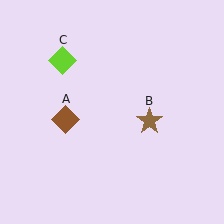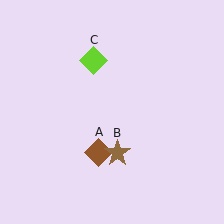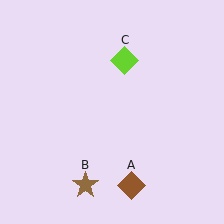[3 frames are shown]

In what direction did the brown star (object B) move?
The brown star (object B) moved down and to the left.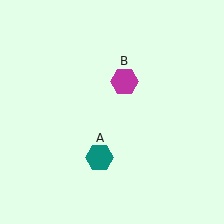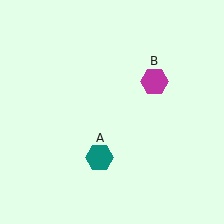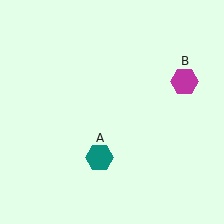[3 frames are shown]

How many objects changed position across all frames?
1 object changed position: magenta hexagon (object B).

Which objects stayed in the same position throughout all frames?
Teal hexagon (object A) remained stationary.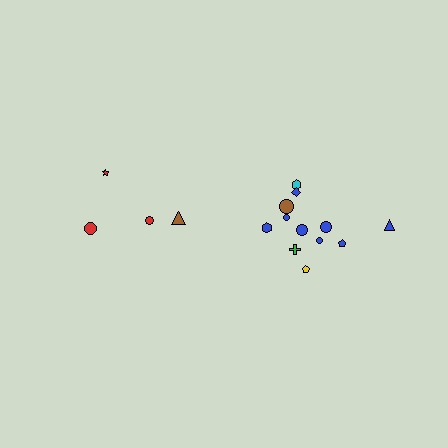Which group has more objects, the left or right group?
The right group.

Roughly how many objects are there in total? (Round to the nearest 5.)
Roughly 15 objects in total.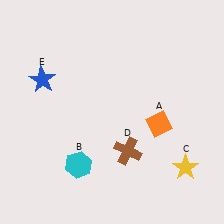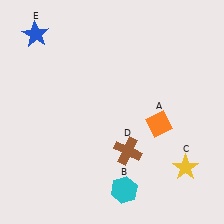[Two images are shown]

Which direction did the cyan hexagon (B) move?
The cyan hexagon (B) moved right.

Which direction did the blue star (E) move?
The blue star (E) moved up.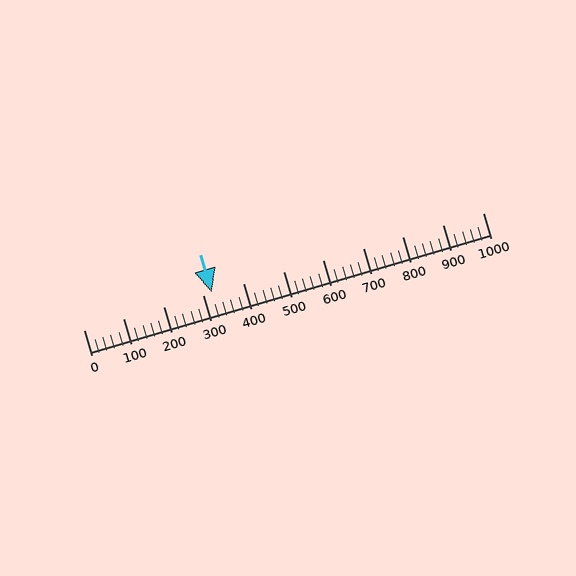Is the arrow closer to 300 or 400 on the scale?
The arrow is closer to 300.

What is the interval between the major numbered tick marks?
The major tick marks are spaced 100 units apart.